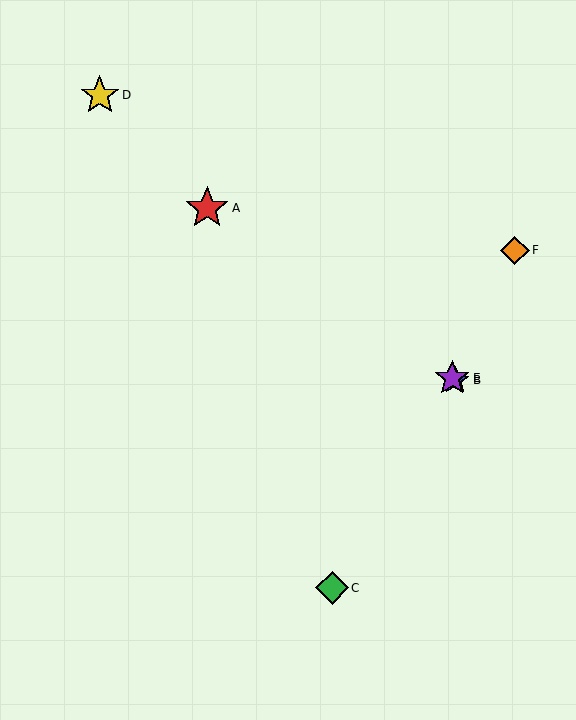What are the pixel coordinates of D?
Object D is at (100, 95).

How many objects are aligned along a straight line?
3 objects (A, B, E) are aligned along a straight line.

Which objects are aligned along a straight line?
Objects A, B, E are aligned along a straight line.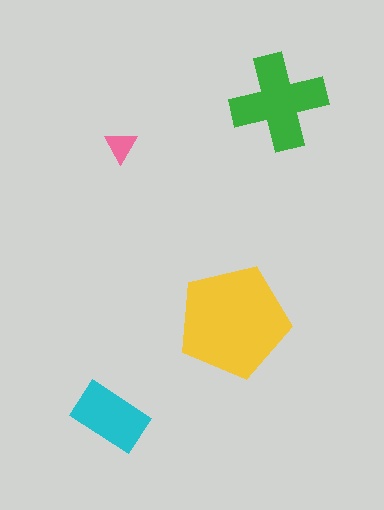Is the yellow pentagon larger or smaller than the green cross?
Larger.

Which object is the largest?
The yellow pentagon.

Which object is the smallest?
The pink triangle.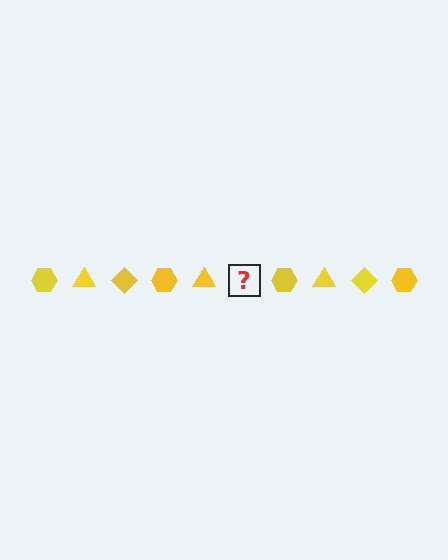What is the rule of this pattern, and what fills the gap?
The rule is that the pattern cycles through hexagon, triangle, diamond shapes in yellow. The gap should be filled with a yellow diamond.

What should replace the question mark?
The question mark should be replaced with a yellow diamond.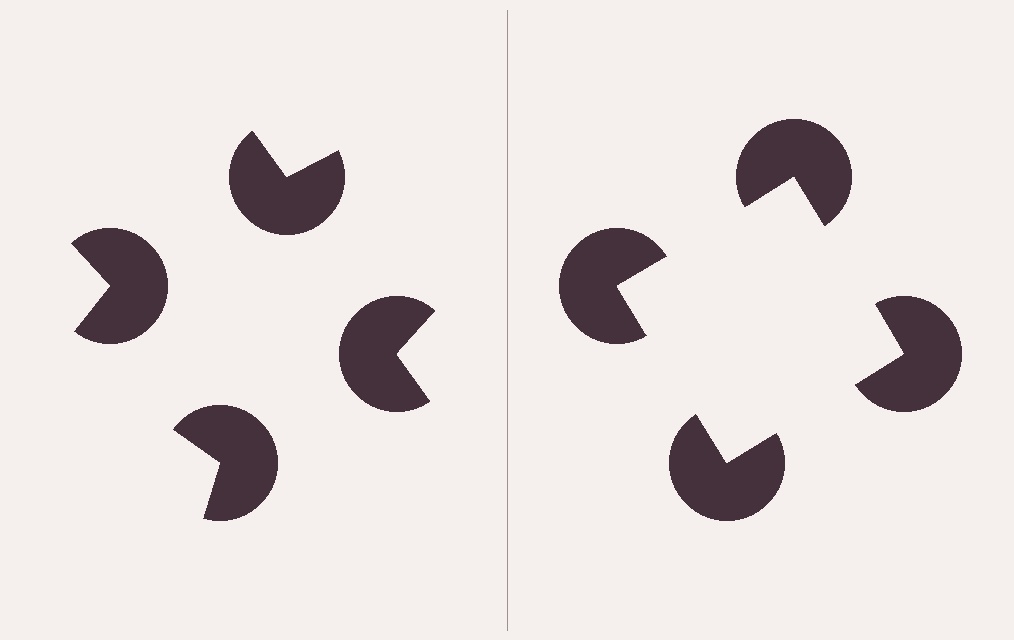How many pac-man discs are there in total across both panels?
8 — 4 on each side.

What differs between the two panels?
The pac-man discs are positioned identically on both sides; only the wedge orientations differ. On the right they align to a square; on the left they are misaligned.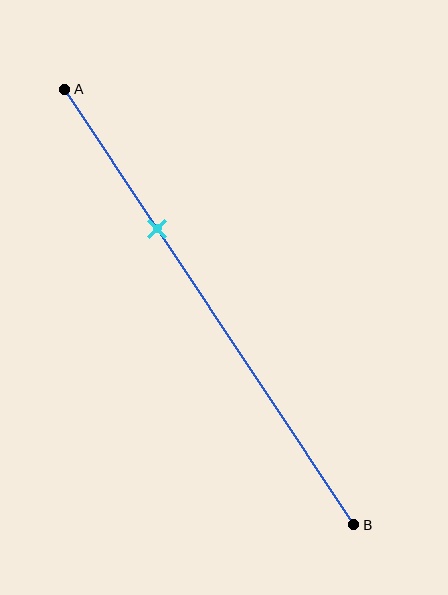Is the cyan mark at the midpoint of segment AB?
No, the mark is at about 30% from A, not at the 50% midpoint.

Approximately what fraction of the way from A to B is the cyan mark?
The cyan mark is approximately 30% of the way from A to B.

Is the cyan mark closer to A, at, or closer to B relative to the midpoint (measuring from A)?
The cyan mark is closer to point A than the midpoint of segment AB.